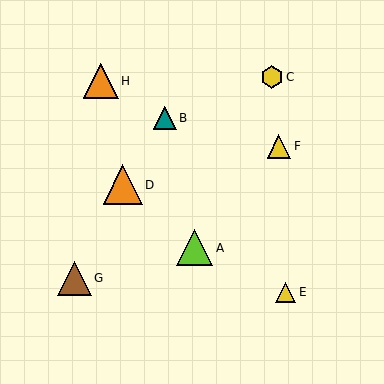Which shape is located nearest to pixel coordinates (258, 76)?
The yellow hexagon (labeled C) at (272, 77) is nearest to that location.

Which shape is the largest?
The orange triangle (labeled D) is the largest.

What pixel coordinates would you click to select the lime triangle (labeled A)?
Click at (195, 248) to select the lime triangle A.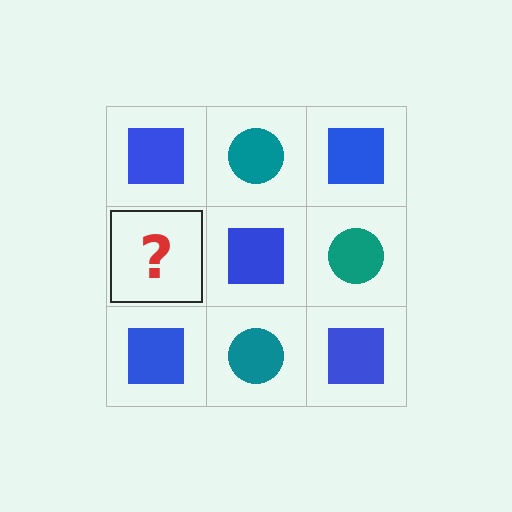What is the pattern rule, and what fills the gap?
The rule is that it alternates blue square and teal circle in a checkerboard pattern. The gap should be filled with a teal circle.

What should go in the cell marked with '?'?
The missing cell should contain a teal circle.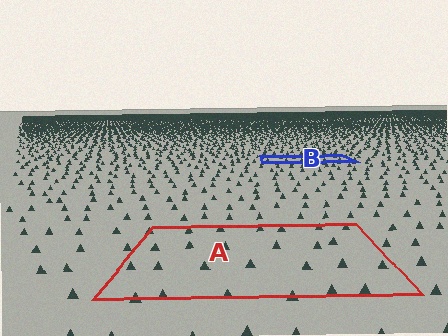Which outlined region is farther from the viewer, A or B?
Region B is farther from the viewer — the texture elements inside it appear smaller and more densely packed.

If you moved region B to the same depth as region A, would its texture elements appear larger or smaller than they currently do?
They would appear larger. At a closer depth, the same texture elements are projected at a bigger on-screen size.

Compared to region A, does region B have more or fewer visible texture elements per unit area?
Region B has more texture elements per unit area — they are packed more densely because it is farther away.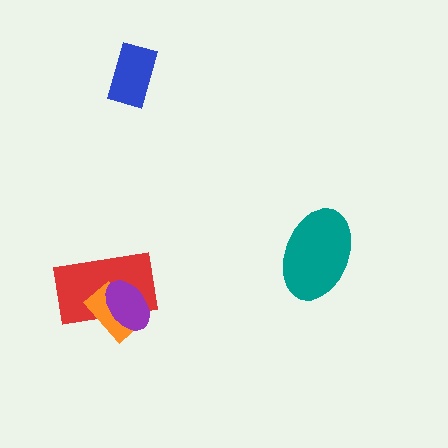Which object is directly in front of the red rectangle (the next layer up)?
The orange rectangle is directly in front of the red rectangle.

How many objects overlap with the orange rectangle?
2 objects overlap with the orange rectangle.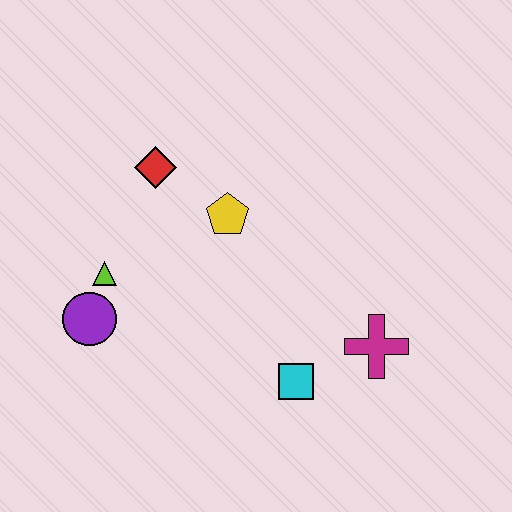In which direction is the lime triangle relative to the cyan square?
The lime triangle is to the left of the cyan square.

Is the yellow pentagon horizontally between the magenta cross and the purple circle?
Yes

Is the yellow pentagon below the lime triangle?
No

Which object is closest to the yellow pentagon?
The red diamond is closest to the yellow pentagon.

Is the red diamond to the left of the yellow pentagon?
Yes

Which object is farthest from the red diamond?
The magenta cross is farthest from the red diamond.